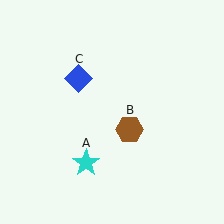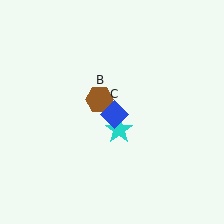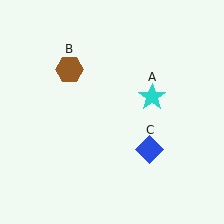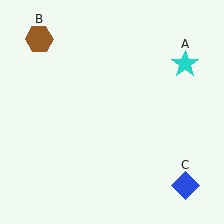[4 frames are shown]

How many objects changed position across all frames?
3 objects changed position: cyan star (object A), brown hexagon (object B), blue diamond (object C).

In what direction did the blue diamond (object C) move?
The blue diamond (object C) moved down and to the right.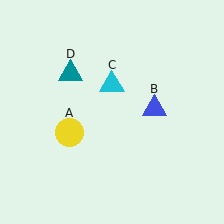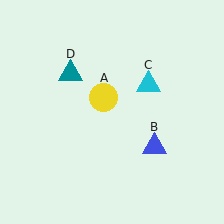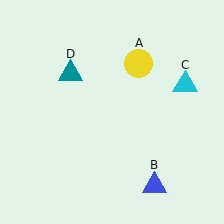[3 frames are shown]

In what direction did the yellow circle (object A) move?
The yellow circle (object A) moved up and to the right.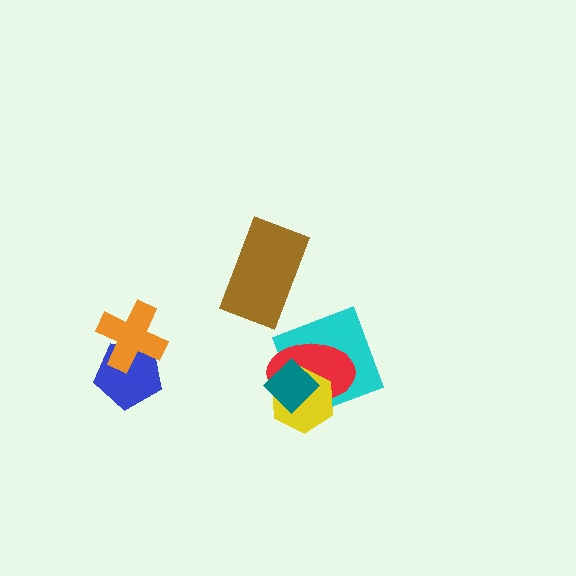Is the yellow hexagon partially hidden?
Yes, it is partially covered by another shape.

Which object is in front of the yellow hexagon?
The teal diamond is in front of the yellow hexagon.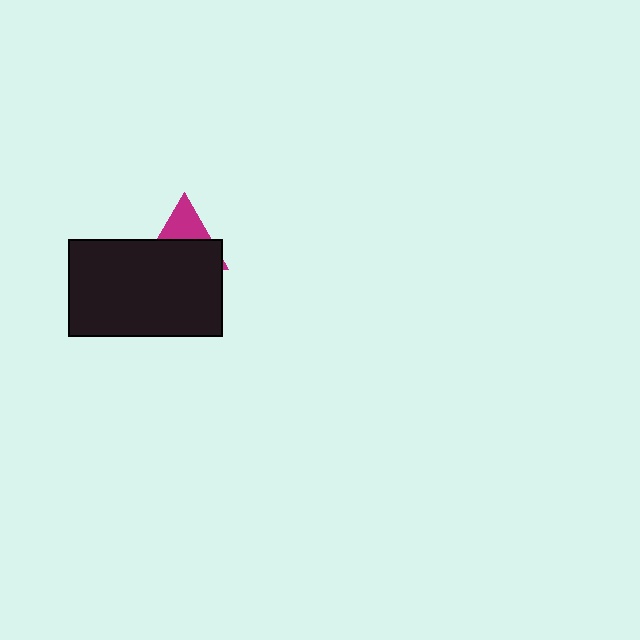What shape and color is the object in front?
The object in front is a black rectangle.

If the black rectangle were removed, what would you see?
You would see the complete magenta triangle.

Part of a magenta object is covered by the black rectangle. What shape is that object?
It is a triangle.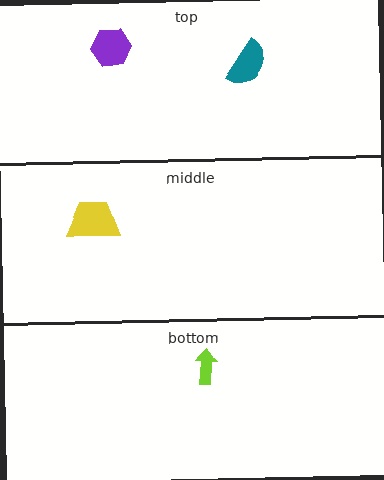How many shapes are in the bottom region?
1.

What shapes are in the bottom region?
The lime arrow.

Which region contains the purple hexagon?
The top region.